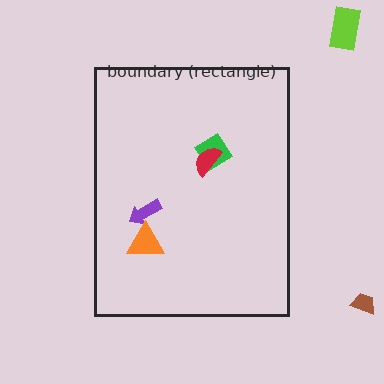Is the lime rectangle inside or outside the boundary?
Outside.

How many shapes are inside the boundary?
4 inside, 2 outside.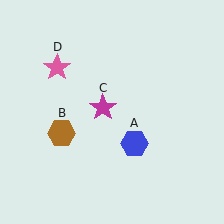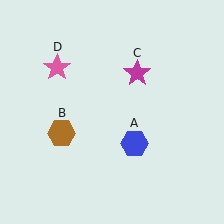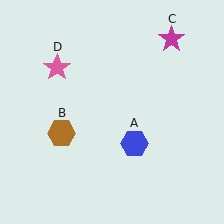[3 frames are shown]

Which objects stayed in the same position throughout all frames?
Blue hexagon (object A) and brown hexagon (object B) and pink star (object D) remained stationary.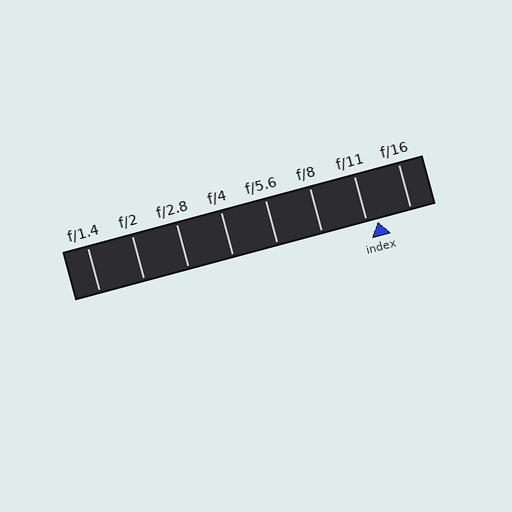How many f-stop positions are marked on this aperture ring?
There are 8 f-stop positions marked.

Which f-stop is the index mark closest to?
The index mark is closest to f/11.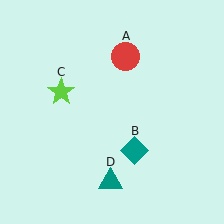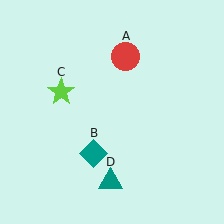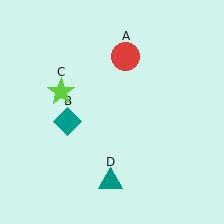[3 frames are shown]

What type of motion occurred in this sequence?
The teal diamond (object B) rotated clockwise around the center of the scene.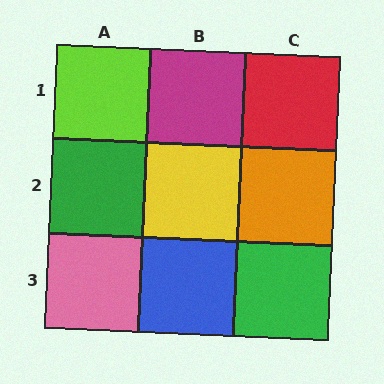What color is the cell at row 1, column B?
Magenta.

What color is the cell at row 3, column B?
Blue.